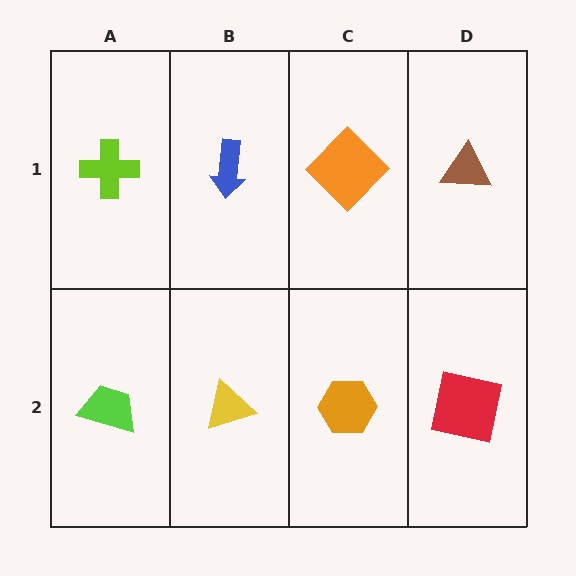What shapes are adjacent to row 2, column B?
A blue arrow (row 1, column B), a lime trapezoid (row 2, column A), an orange hexagon (row 2, column C).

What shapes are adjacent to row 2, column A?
A lime cross (row 1, column A), a yellow triangle (row 2, column B).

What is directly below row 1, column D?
A red square.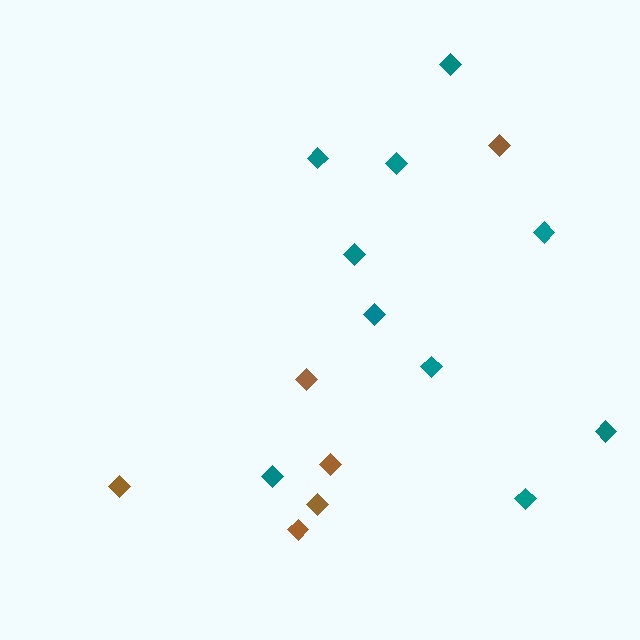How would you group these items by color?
There are 2 groups: one group of brown diamonds (6) and one group of teal diamonds (10).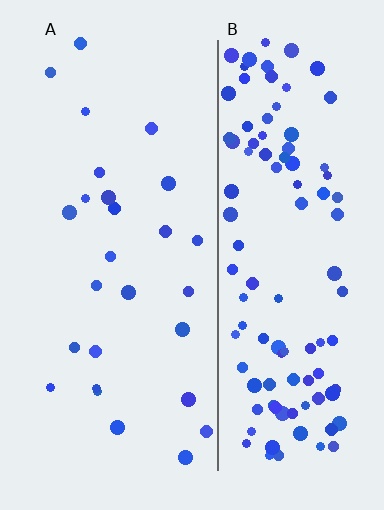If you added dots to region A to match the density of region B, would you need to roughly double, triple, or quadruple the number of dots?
Approximately quadruple.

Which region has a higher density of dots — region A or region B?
B (the right).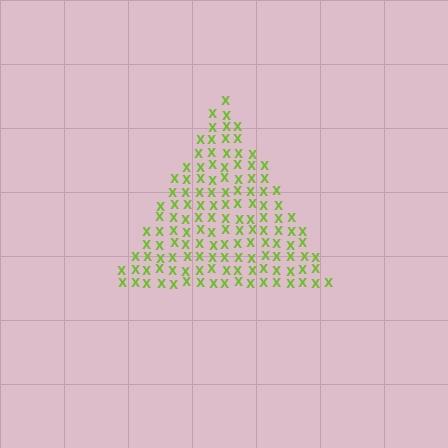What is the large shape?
The large shape is a triangle.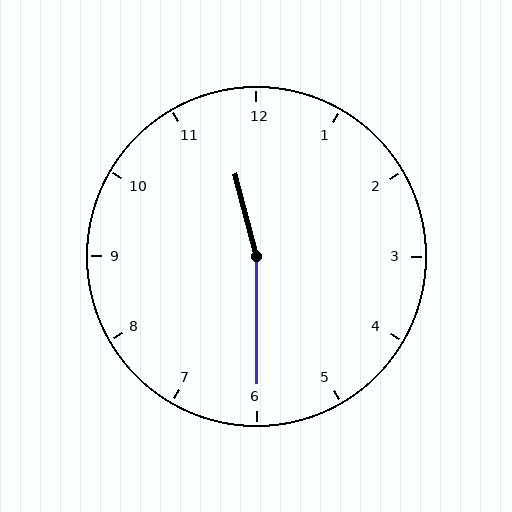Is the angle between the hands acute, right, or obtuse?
It is obtuse.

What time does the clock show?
11:30.